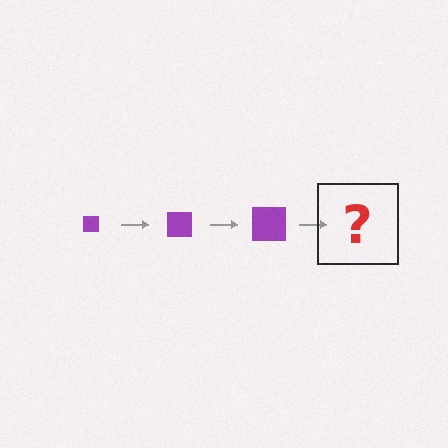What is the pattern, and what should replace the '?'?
The pattern is that the square gets progressively larger each step. The '?' should be a purple square, larger than the previous one.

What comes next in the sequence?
The next element should be a purple square, larger than the previous one.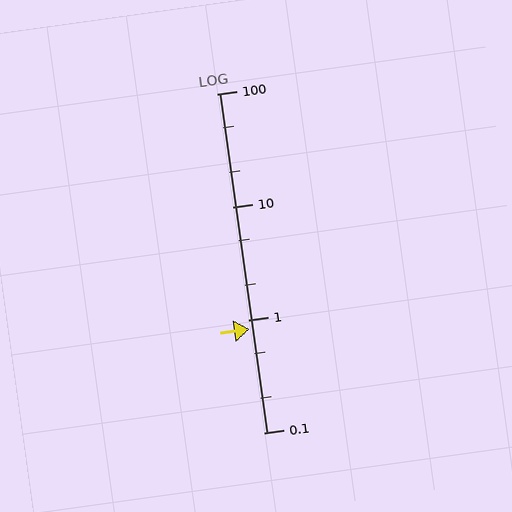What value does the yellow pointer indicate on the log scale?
The pointer indicates approximately 0.82.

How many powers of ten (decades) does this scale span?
The scale spans 3 decades, from 0.1 to 100.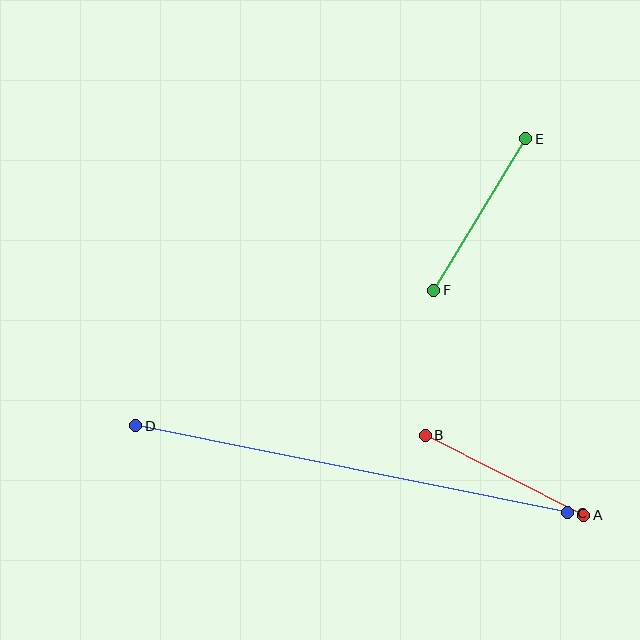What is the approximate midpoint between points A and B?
The midpoint is at approximately (504, 475) pixels.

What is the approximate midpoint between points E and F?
The midpoint is at approximately (480, 214) pixels.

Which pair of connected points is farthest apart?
Points C and D are farthest apart.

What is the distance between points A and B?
The distance is approximately 178 pixels.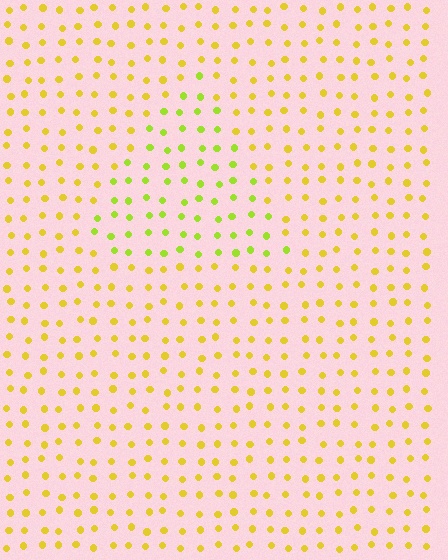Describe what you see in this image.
The image is filled with small yellow elements in a uniform arrangement. A triangle-shaped region is visible where the elements are tinted to a slightly different hue, forming a subtle color boundary.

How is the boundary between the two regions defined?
The boundary is defined purely by a slight shift in hue (about 30 degrees). Spacing, size, and orientation are identical on both sides.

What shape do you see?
I see a triangle.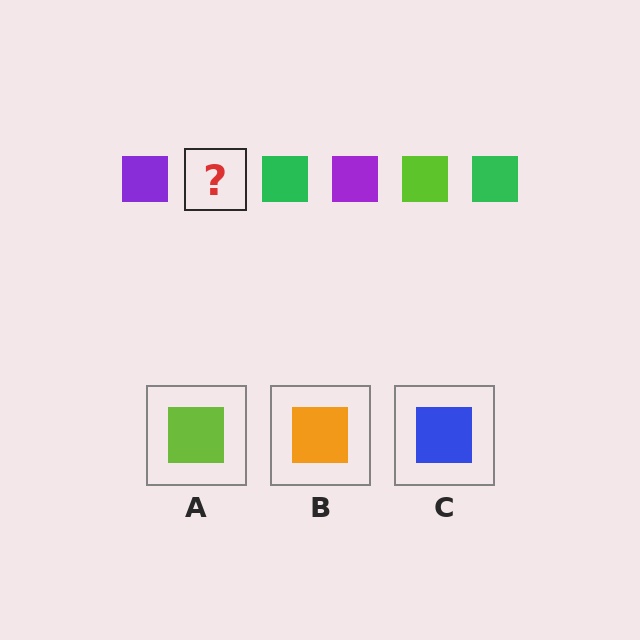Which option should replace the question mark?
Option A.